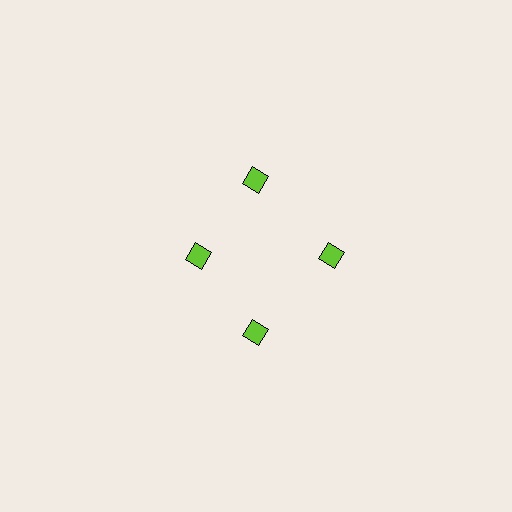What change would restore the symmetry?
The symmetry would be restored by moving it outward, back onto the ring so that all 4 squares sit at equal angles and equal distance from the center.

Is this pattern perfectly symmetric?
No. The 4 lime squares are arranged in a ring, but one element near the 9 o'clock position is pulled inward toward the center, breaking the 4-fold rotational symmetry.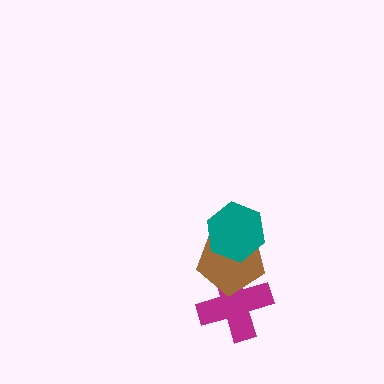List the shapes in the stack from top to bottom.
From top to bottom: the teal hexagon, the brown pentagon, the magenta cross.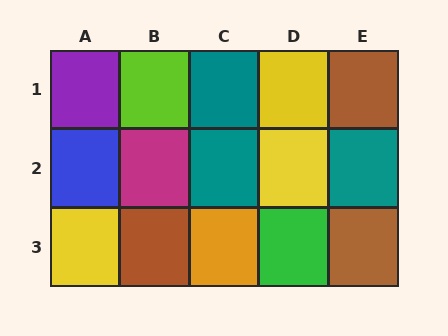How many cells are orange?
1 cell is orange.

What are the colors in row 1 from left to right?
Purple, lime, teal, yellow, brown.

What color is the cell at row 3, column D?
Green.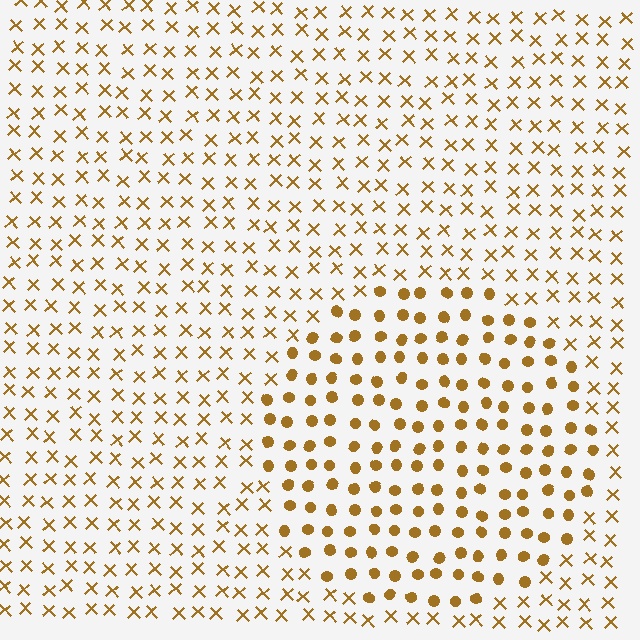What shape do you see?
I see a circle.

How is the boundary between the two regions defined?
The boundary is defined by a change in element shape: circles inside vs. X marks outside. All elements share the same color and spacing.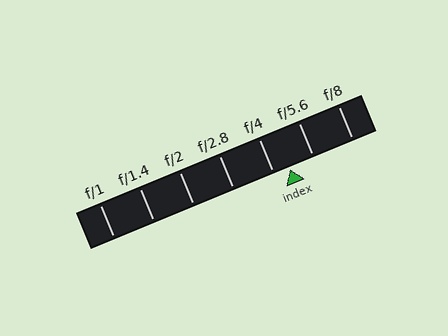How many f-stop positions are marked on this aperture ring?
There are 7 f-stop positions marked.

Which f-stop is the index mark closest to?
The index mark is closest to f/4.